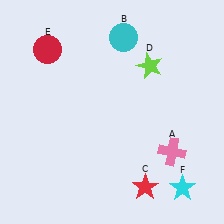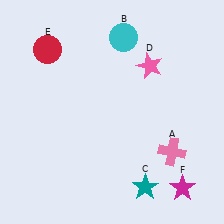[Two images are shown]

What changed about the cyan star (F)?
In Image 1, F is cyan. In Image 2, it changed to magenta.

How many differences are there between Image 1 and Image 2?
There are 3 differences between the two images.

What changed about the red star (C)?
In Image 1, C is red. In Image 2, it changed to teal.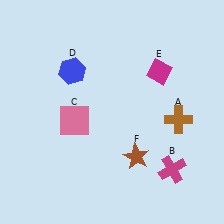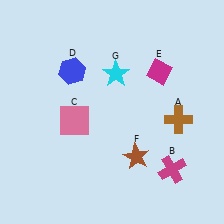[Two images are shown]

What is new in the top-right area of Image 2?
A cyan star (G) was added in the top-right area of Image 2.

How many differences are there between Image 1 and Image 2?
There is 1 difference between the two images.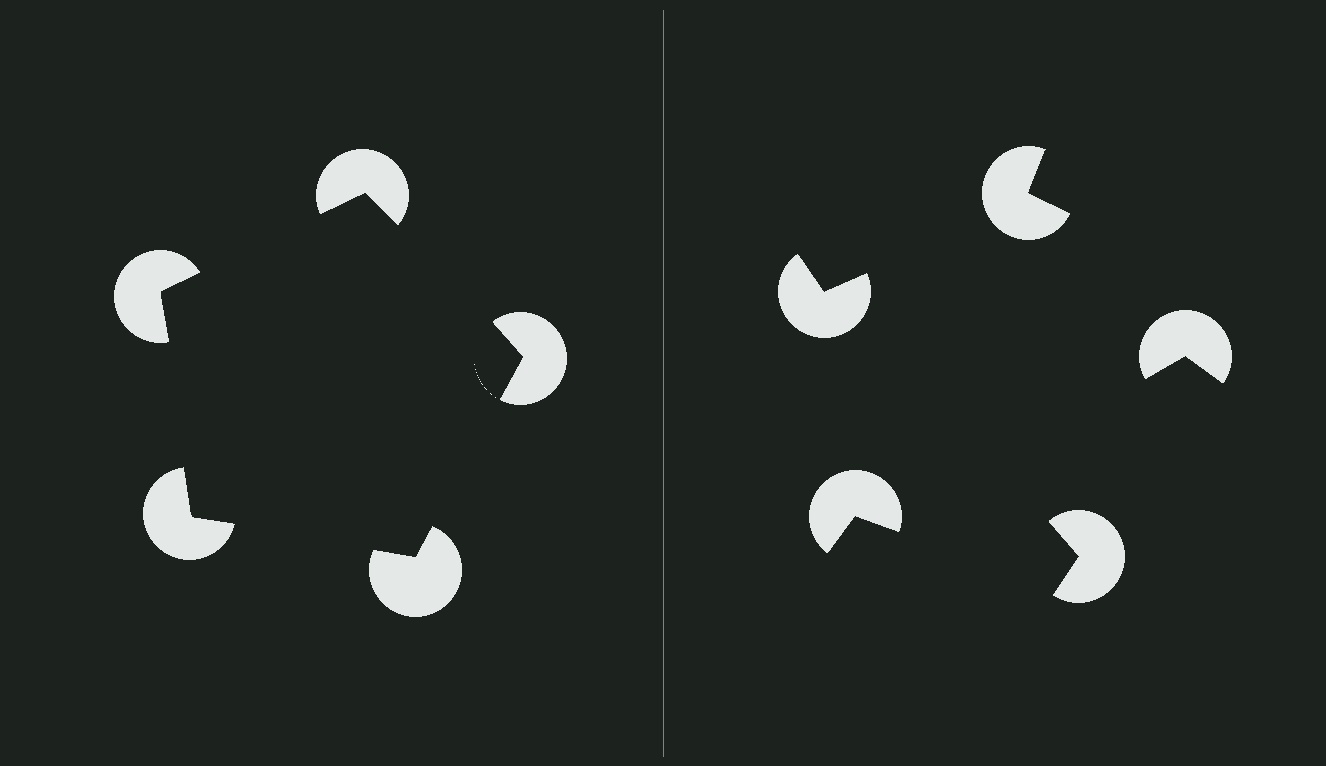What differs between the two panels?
The pac-man discs are positioned identically on both sides; only the wedge orientations differ. On the left they align to a pentagon; on the right they are misaligned.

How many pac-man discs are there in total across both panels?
10 — 5 on each side.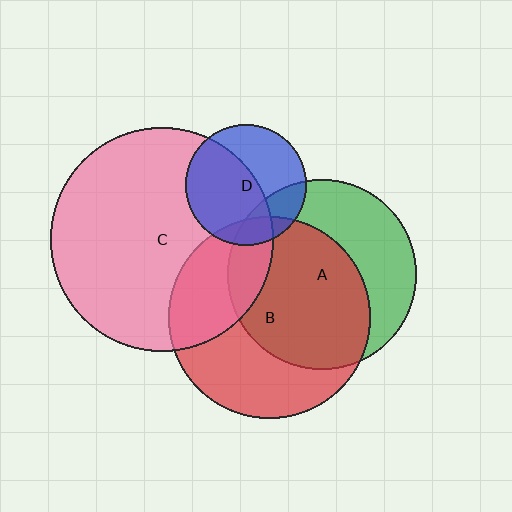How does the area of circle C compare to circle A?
Approximately 1.4 times.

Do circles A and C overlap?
Yes.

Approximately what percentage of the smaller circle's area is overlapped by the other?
Approximately 15%.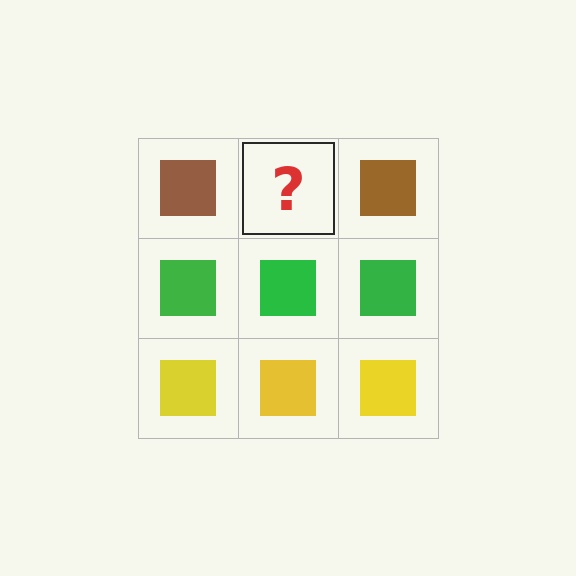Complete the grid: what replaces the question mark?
The question mark should be replaced with a brown square.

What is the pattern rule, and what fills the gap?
The rule is that each row has a consistent color. The gap should be filled with a brown square.